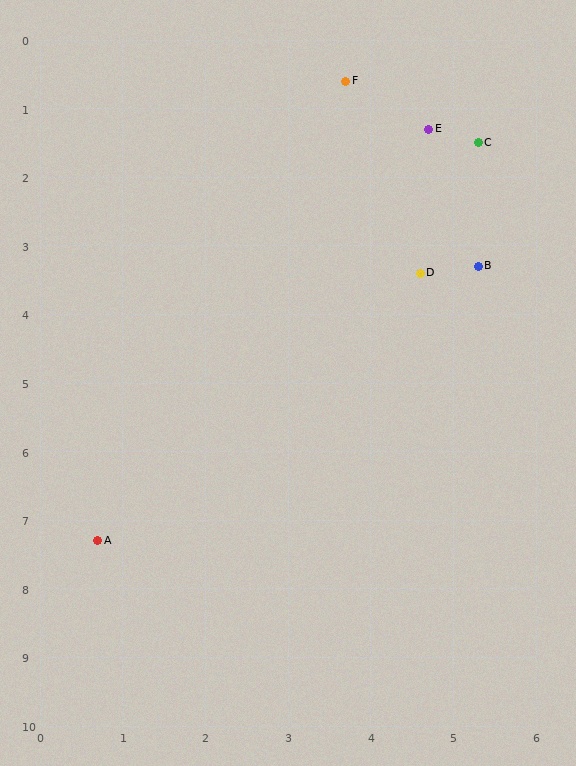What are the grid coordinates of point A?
Point A is at approximately (0.7, 7.3).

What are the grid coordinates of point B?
Point B is at approximately (5.3, 3.3).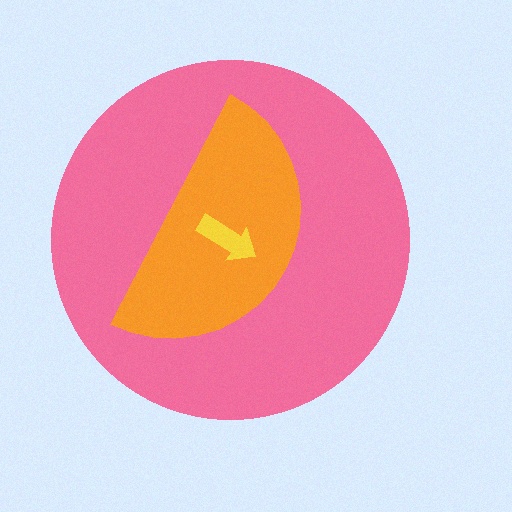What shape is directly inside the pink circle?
The orange semicircle.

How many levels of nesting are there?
3.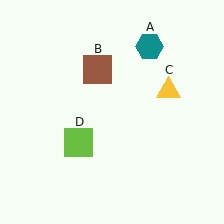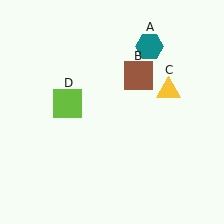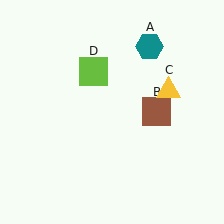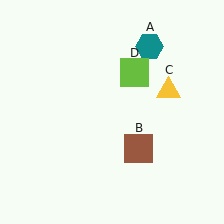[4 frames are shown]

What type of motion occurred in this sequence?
The brown square (object B), lime square (object D) rotated clockwise around the center of the scene.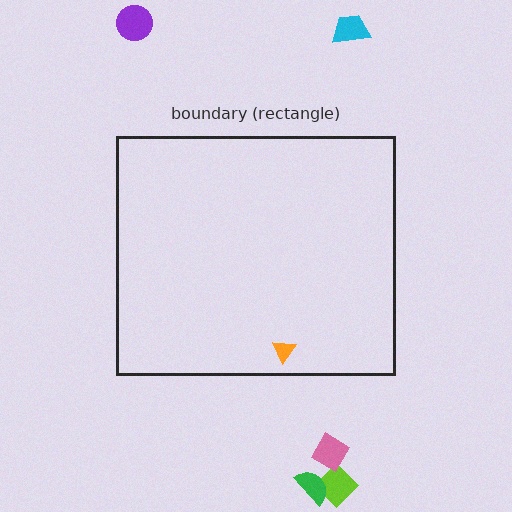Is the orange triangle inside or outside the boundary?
Inside.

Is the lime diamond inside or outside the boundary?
Outside.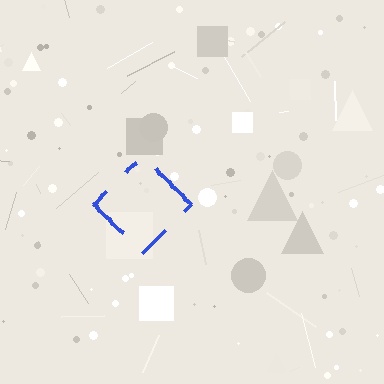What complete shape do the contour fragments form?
The contour fragments form a diamond.